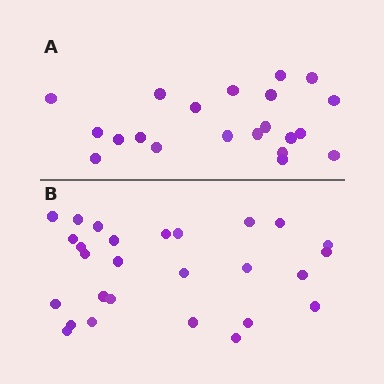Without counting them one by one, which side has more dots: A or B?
Region B (the bottom region) has more dots.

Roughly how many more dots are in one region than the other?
Region B has about 6 more dots than region A.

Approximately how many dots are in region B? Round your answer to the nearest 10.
About 30 dots. (The exact count is 27, which rounds to 30.)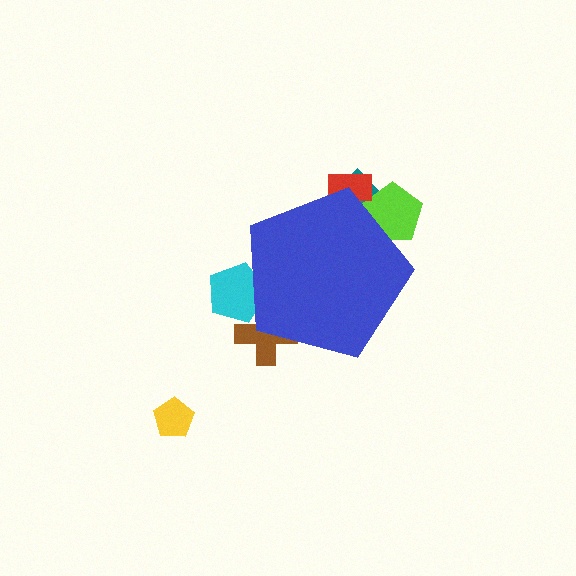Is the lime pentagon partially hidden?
Yes, the lime pentagon is partially hidden behind the blue pentagon.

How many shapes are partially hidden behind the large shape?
5 shapes are partially hidden.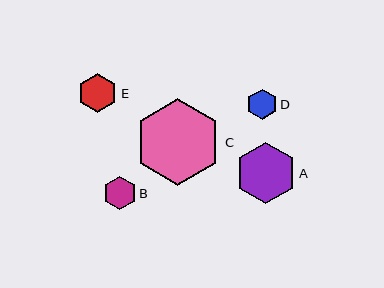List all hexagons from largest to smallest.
From largest to smallest: C, A, E, B, D.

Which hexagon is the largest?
Hexagon C is the largest with a size of approximately 87 pixels.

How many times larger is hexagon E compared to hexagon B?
Hexagon E is approximately 1.2 times the size of hexagon B.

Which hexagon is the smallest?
Hexagon D is the smallest with a size of approximately 30 pixels.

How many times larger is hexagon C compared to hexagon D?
Hexagon C is approximately 2.9 times the size of hexagon D.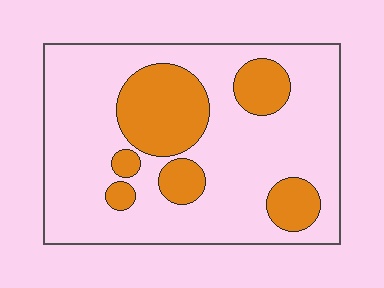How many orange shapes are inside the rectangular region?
6.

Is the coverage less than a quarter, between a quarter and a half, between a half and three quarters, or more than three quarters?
Between a quarter and a half.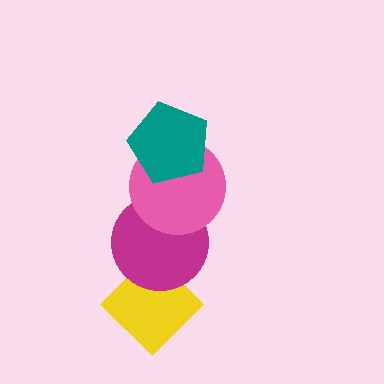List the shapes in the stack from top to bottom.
From top to bottom: the teal pentagon, the pink circle, the magenta circle, the yellow diamond.